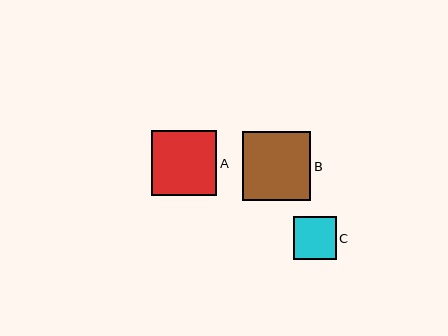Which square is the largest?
Square B is the largest with a size of approximately 68 pixels.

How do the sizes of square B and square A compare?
Square B and square A are approximately the same size.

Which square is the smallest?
Square C is the smallest with a size of approximately 43 pixels.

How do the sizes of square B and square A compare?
Square B and square A are approximately the same size.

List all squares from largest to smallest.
From largest to smallest: B, A, C.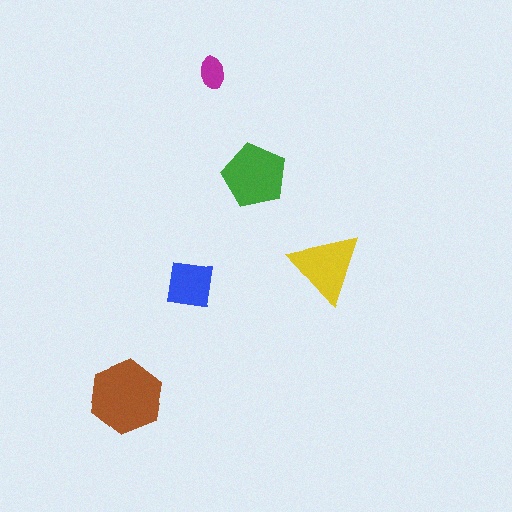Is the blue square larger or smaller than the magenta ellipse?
Larger.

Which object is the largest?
The brown hexagon.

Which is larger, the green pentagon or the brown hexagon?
The brown hexagon.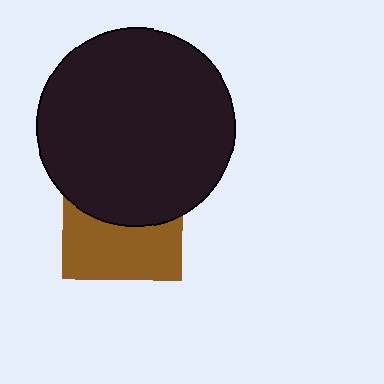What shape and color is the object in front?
The object in front is a black circle.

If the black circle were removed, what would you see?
You would see the complete brown square.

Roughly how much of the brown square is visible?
About half of it is visible (roughly 50%).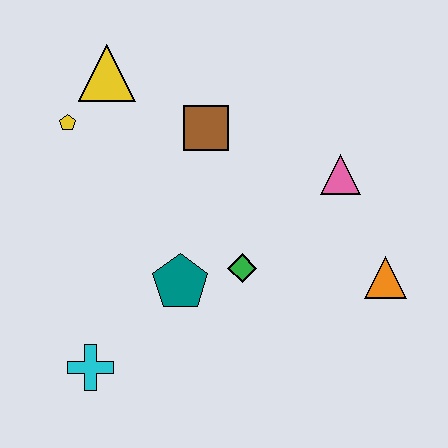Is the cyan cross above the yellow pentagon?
No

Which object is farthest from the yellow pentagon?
The orange triangle is farthest from the yellow pentagon.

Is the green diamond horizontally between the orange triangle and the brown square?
Yes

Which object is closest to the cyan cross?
The teal pentagon is closest to the cyan cross.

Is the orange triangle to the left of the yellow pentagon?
No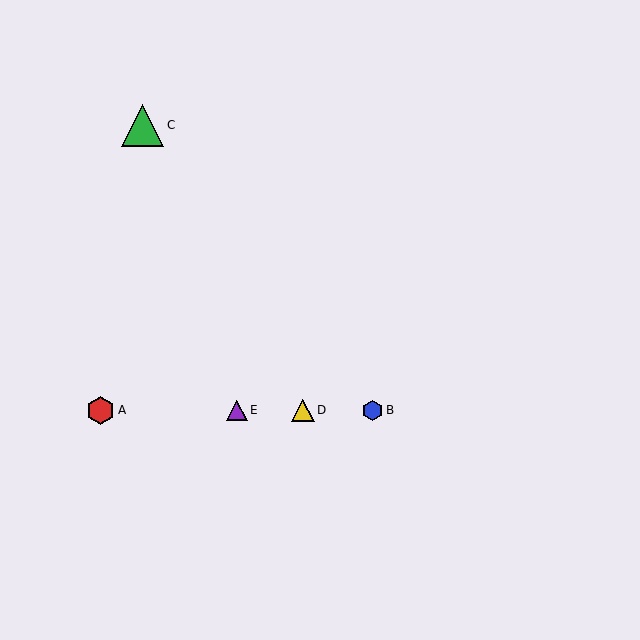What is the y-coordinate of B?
Object B is at y≈410.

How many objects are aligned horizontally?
4 objects (A, B, D, E) are aligned horizontally.